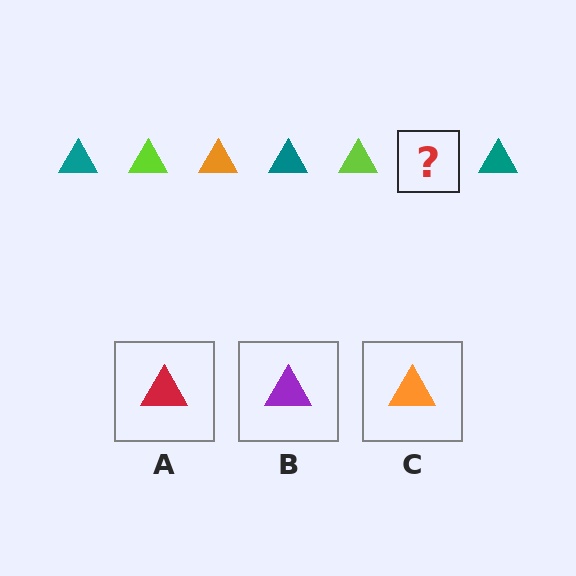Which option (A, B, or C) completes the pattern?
C.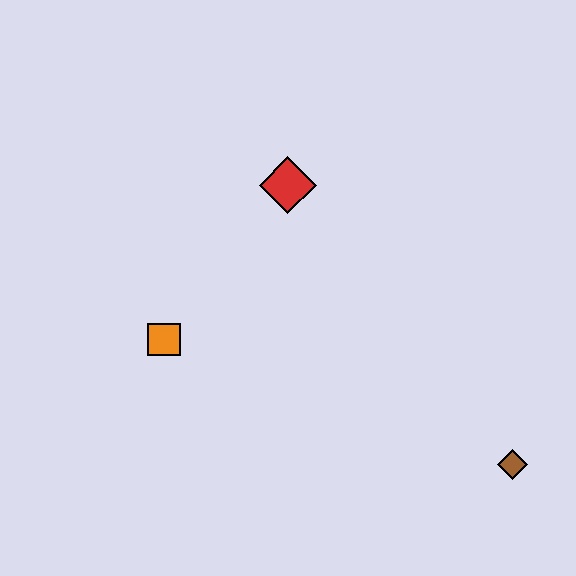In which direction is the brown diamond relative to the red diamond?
The brown diamond is below the red diamond.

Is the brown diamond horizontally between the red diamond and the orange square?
No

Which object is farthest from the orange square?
The brown diamond is farthest from the orange square.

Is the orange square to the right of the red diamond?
No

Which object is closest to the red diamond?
The orange square is closest to the red diamond.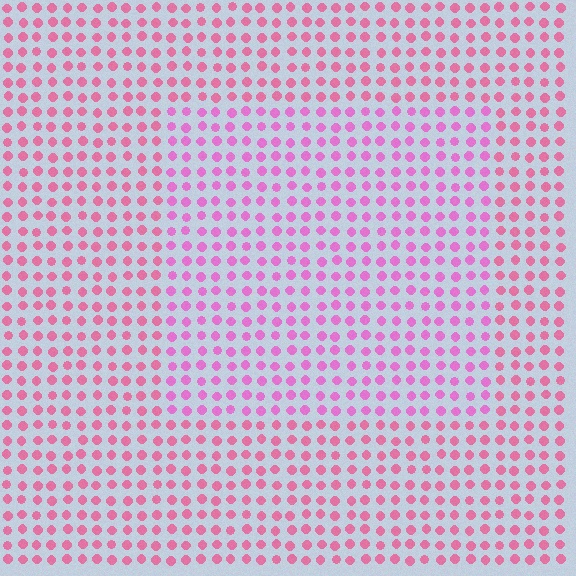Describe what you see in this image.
The image is filled with small pink elements in a uniform arrangement. A rectangle-shaped region is visible where the elements are tinted to a slightly different hue, forming a subtle color boundary.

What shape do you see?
I see a rectangle.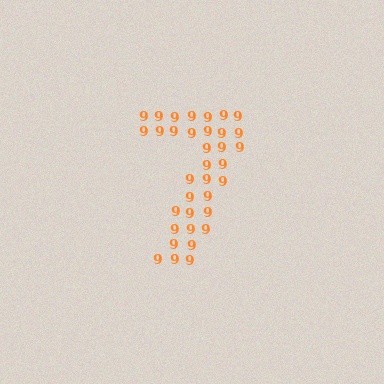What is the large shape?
The large shape is the digit 7.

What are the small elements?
The small elements are digit 9's.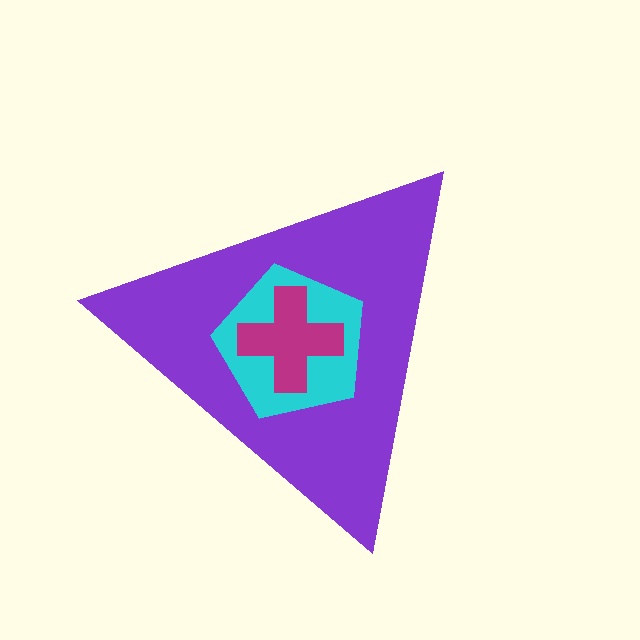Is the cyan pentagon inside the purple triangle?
Yes.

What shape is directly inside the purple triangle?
The cyan pentagon.